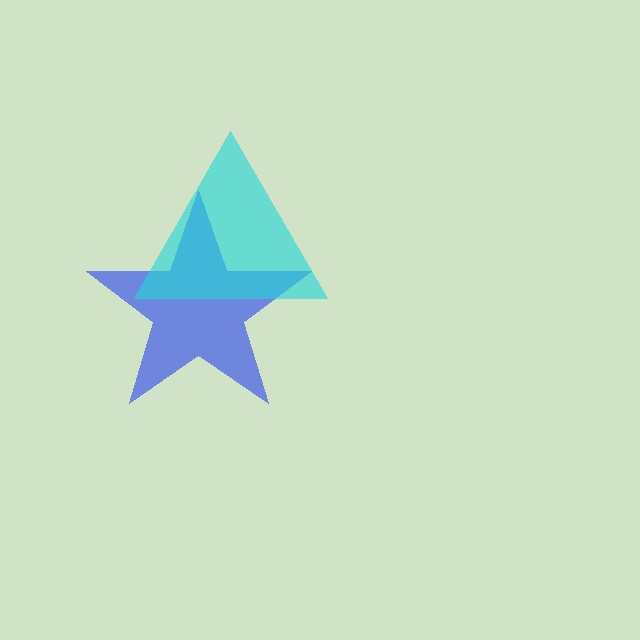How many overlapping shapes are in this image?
There are 2 overlapping shapes in the image.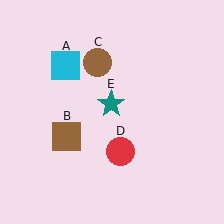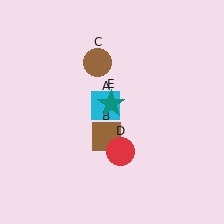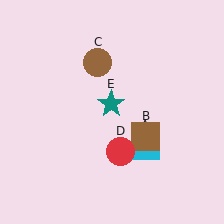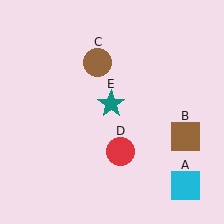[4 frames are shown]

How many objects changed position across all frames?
2 objects changed position: cyan square (object A), brown square (object B).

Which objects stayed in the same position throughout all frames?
Brown circle (object C) and red circle (object D) and teal star (object E) remained stationary.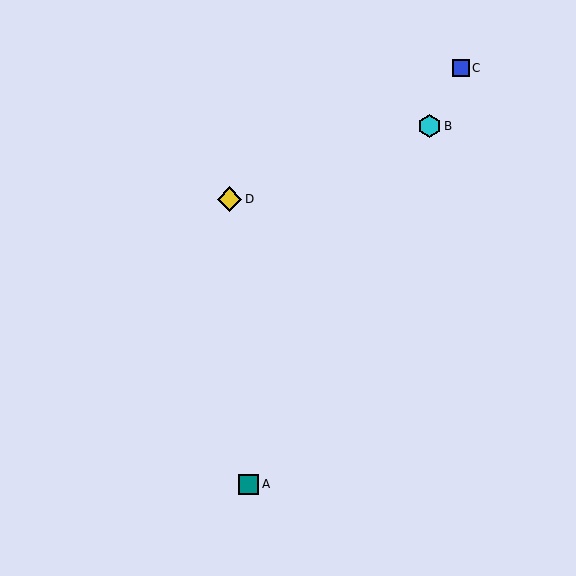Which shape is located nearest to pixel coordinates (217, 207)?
The yellow diamond (labeled D) at (229, 199) is nearest to that location.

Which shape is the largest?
The yellow diamond (labeled D) is the largest.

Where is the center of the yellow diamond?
The center of the yellow diamond is at (229, 199).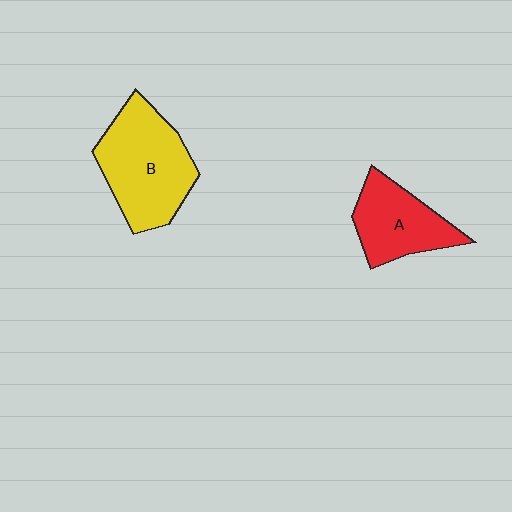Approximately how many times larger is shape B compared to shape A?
Approximately 1.4 times.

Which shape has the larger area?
Shape B (yellow).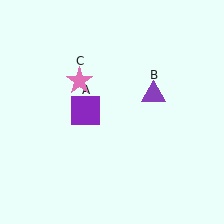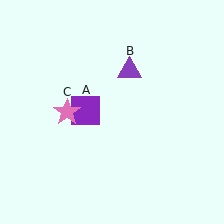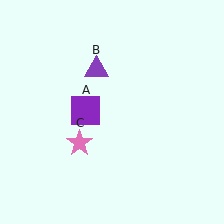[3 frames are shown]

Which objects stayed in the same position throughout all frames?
Purple square (object A) remained stationary.